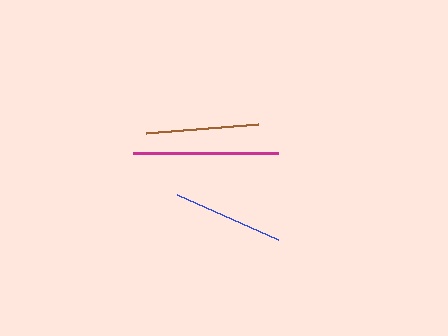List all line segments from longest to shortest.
From longest to shortest: magenta, brown, blue.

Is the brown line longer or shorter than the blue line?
The brown line is longer than the blue line.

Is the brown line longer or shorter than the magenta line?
The magenta line is longer than the brown line.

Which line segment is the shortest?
The blue line is the shortest at approximately 111 pixels.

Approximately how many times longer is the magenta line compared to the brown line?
The magenta line is approximately 1.3 times the length of the brown line.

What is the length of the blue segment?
The blue segment is approximately 111 pixels long.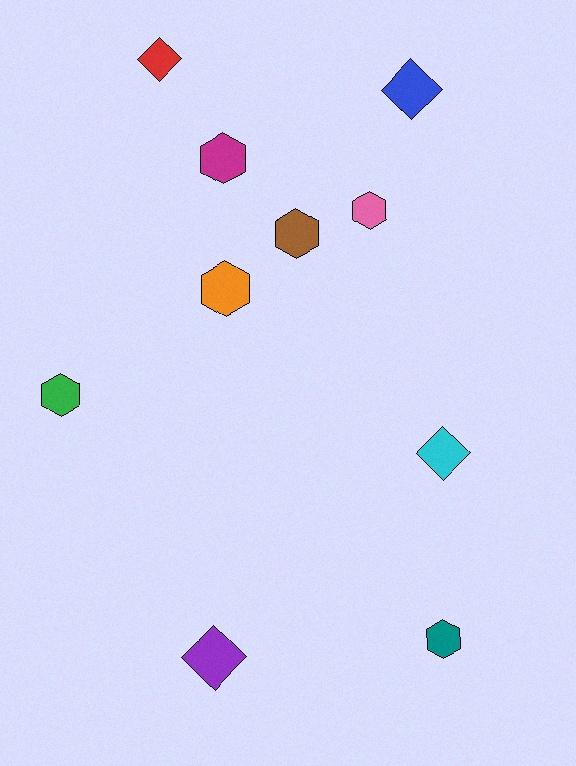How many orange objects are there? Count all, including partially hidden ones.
There is 1 orange object.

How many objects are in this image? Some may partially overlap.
There are 10 objects.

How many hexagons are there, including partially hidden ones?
There are 6 hexagons.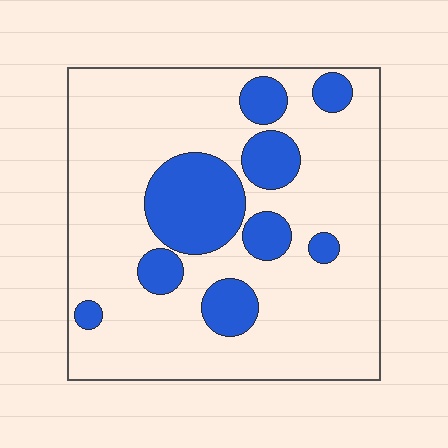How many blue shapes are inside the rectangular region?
9.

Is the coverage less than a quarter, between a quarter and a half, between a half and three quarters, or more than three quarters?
Less than a quarter.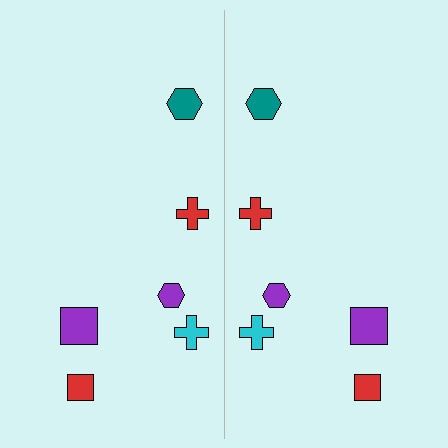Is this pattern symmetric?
Yes, this pattern has bilateral (reflection) symmetry.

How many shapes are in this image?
There are 12 shapes in this image.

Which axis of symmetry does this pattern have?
The pattern has a vertical axis of symmetry running through the center of the image.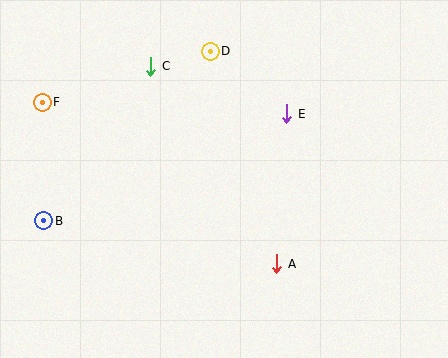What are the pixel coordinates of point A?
Point A is at (277, 264).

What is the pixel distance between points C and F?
The distance between C and F is 114 pixels.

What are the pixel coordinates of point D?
Point D is at (210, 51).